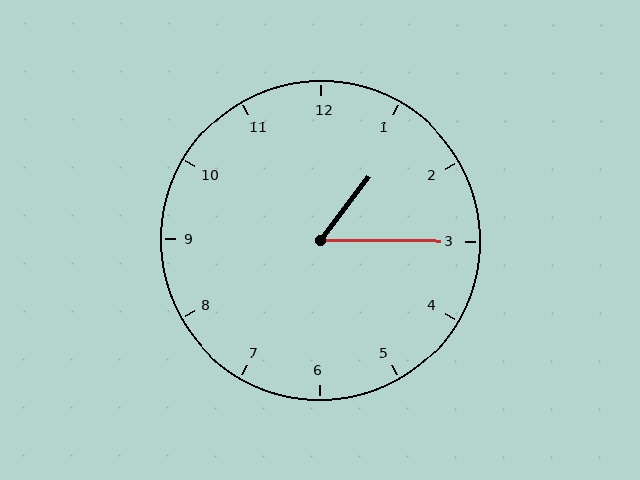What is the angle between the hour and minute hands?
Approximately 52 degrees.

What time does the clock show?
1:15.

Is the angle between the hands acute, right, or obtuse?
It is acute.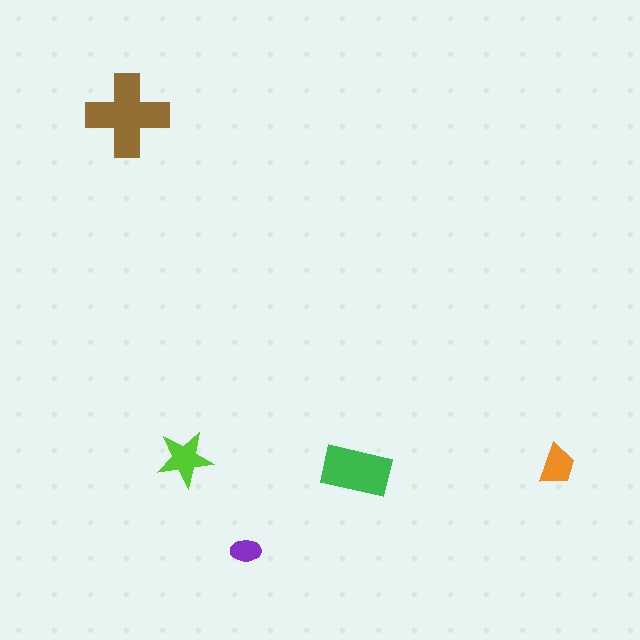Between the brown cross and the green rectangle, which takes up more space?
The brown cross.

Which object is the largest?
The brown cross.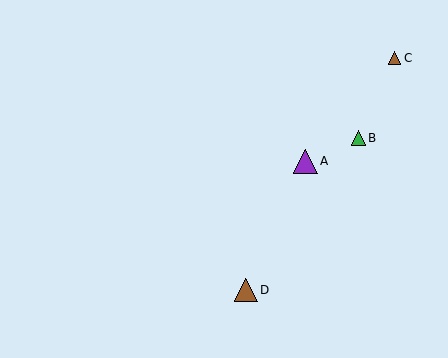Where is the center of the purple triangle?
The center of the purple triangle is at (305, 161).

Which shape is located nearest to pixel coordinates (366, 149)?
The green triangle (labeled B) at (358, 138) is nearest to that location.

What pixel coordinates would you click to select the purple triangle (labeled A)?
Click at (305, 161) to select the purple triangle A.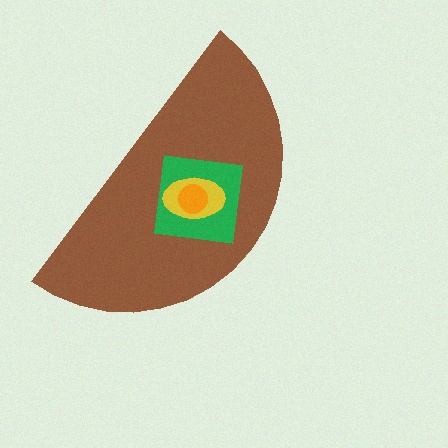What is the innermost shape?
The orange circle.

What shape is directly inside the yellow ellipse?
The orange circle.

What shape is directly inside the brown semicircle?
The green square.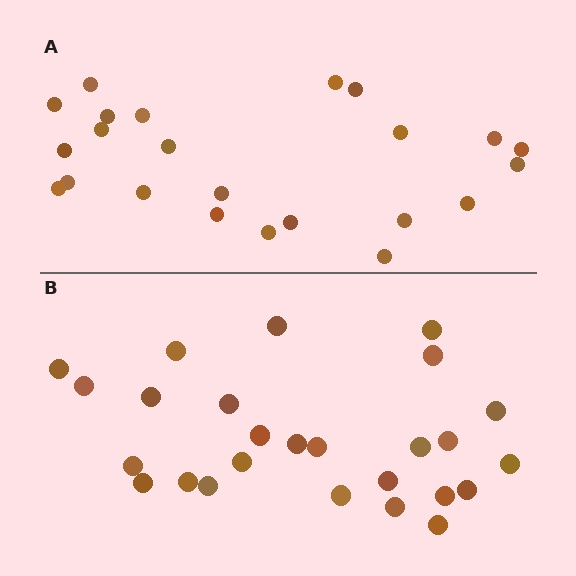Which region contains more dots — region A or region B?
Region B (the bottom region) has more dots.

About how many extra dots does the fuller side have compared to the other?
Region B has just a few more — roughly 2 or 3 more dots than region A.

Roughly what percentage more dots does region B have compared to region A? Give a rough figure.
About 15% more.